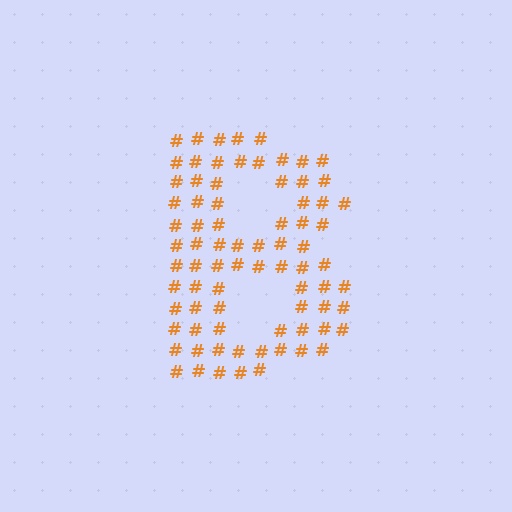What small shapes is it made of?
It is made of small hash symbols.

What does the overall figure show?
The overall figure shows the letter B.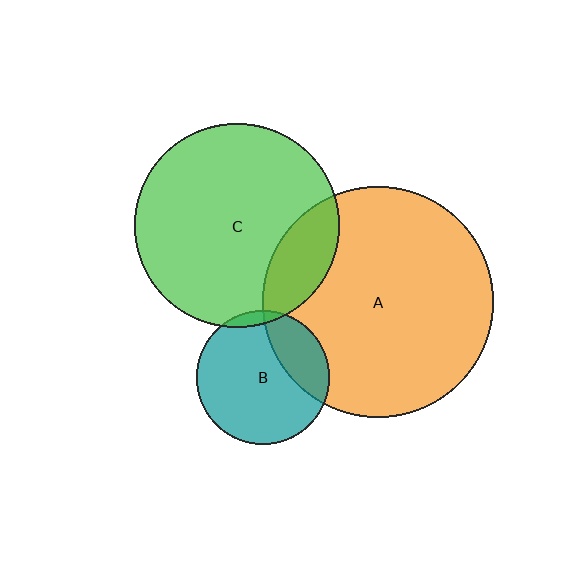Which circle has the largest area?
Circle A (orange).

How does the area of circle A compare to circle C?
Approximately 1.3 times.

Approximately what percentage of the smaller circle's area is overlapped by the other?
Approximately 25%.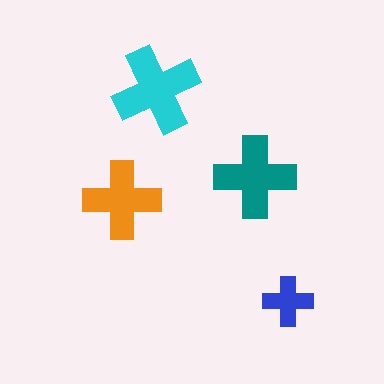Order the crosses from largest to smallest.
the cyan one, the teal one, the orange one, the blue one.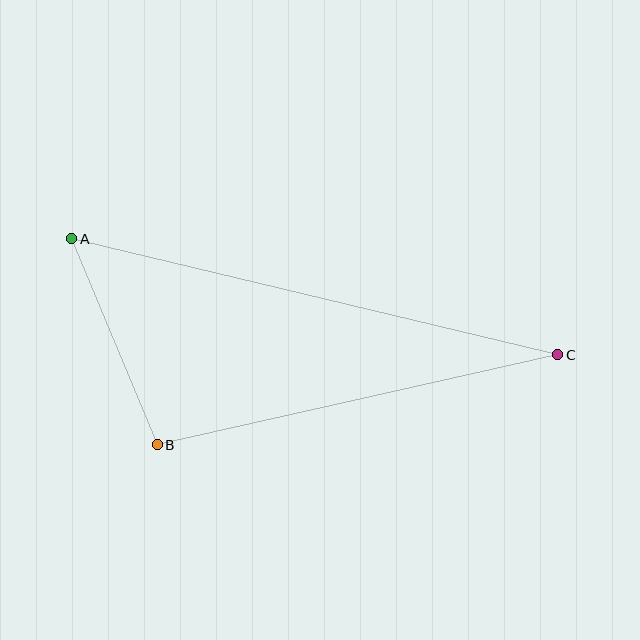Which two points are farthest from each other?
Points A and C are farthest from each other.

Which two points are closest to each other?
Points A and B are closest to each other.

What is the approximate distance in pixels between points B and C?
The distance between B and C is approximately 410 pixels.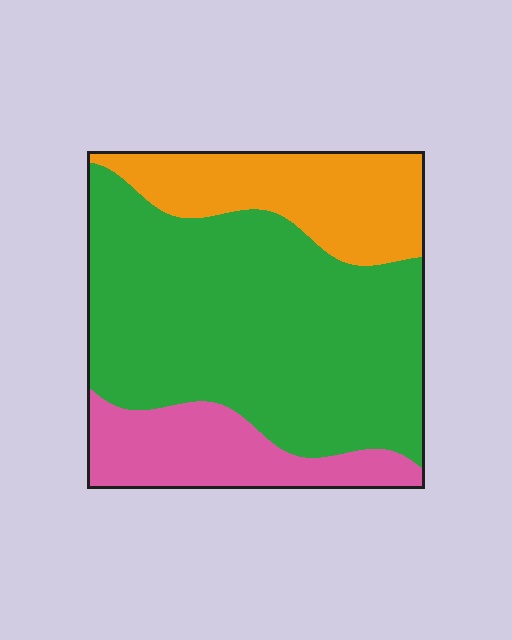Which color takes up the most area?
Green, at roughly 60%.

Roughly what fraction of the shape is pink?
Pink covers roughly 20% of the shape.